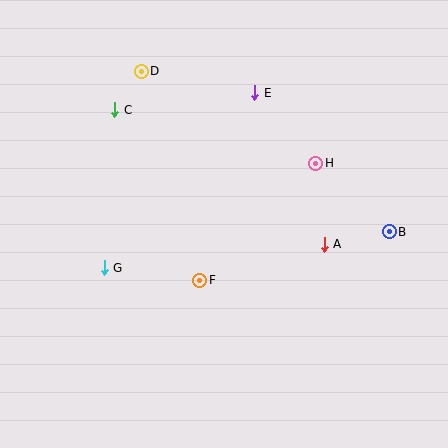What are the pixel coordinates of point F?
Point F is at (200, 280).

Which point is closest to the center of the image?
Point F at (200, 280) is closest to the center.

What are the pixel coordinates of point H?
Point H is at (316, 163).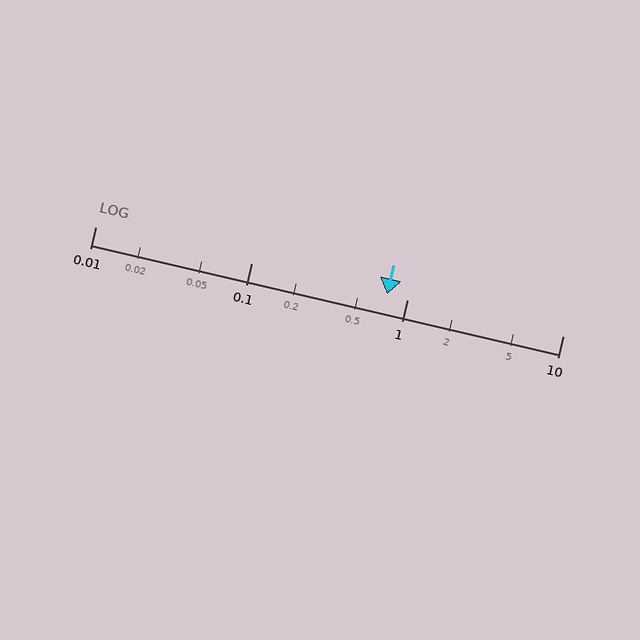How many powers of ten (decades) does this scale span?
The scale spans 3 decades, from 0.01 to 10.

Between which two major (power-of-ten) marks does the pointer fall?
The pointer is between 0.1 and 1.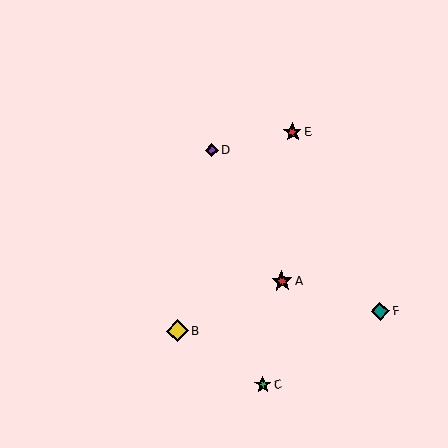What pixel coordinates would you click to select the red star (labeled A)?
Click at (282, 281) to select the red star A.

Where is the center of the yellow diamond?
The center of the yellow diamond is at (178, 331).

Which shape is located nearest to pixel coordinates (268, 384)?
The green star (labeled C) at (263, 385) is nearest to that location.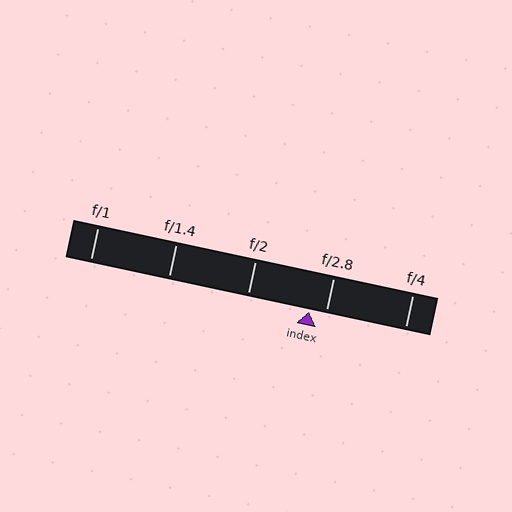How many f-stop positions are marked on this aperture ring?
There are 5 f-stop positions marked.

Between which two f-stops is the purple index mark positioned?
The index mark is between f/2 and f/2.8.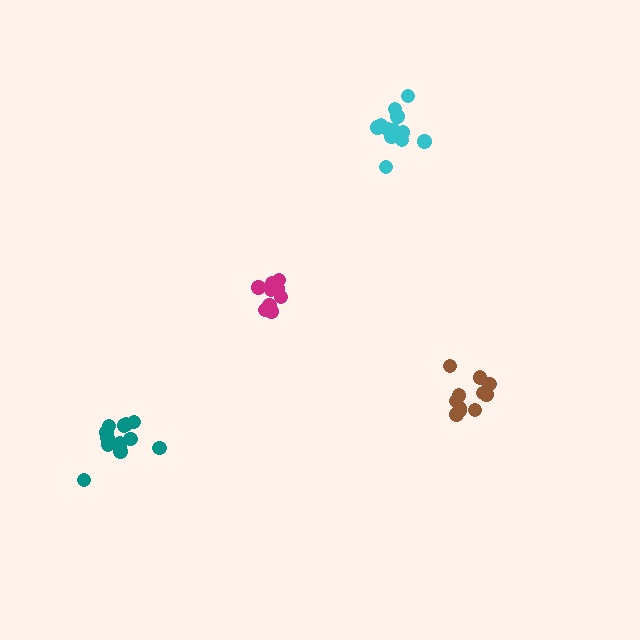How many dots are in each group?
Group 1: 12 dots, Group 2: 11 dots, Group 3: 13 dots, Group 4: 9 dots (45 total).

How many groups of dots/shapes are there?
There are 4 groups.